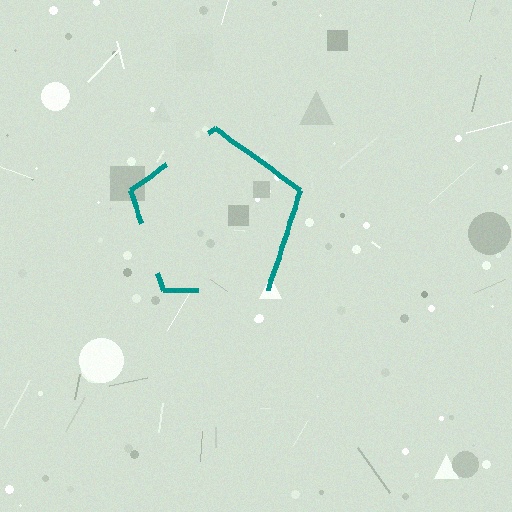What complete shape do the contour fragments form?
The contour fragments form a pentagon.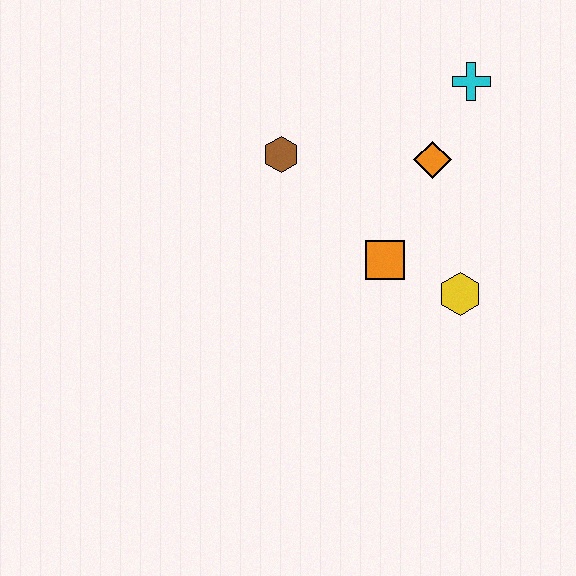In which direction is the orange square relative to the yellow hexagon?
The orange square is to the left of the yellow hexagon.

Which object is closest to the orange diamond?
The cyan cross is closest to the orange diamond.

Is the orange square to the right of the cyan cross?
No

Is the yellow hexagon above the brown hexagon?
No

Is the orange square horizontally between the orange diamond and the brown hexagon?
Yes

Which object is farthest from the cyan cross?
The yellow hexagon is farthest from the cyan cross.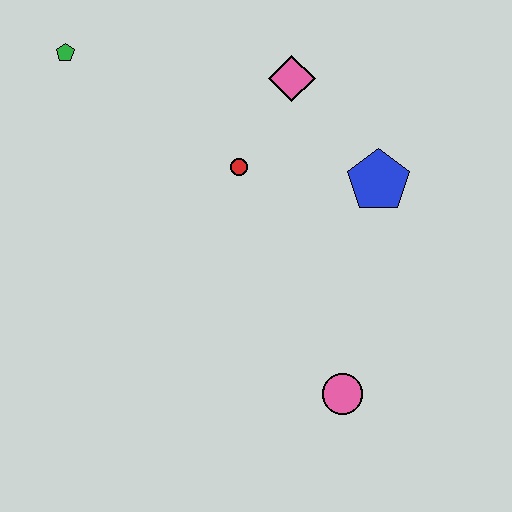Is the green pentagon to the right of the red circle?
No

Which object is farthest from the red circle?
The pink circle is farthest from the red circle.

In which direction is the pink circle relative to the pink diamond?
The pink circle is below the pink diamond.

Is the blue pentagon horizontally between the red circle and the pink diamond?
No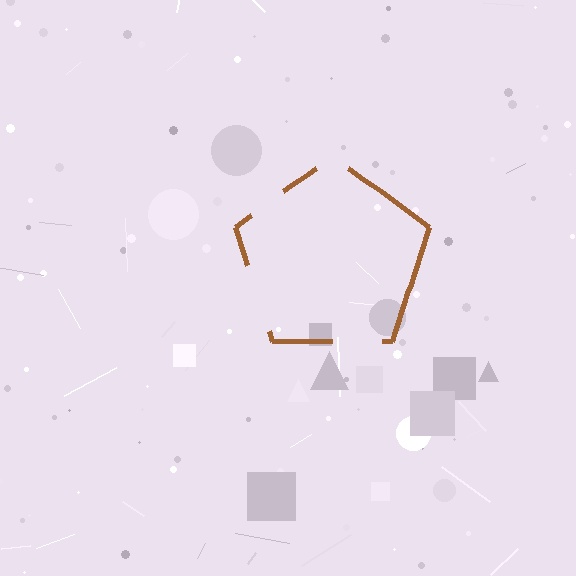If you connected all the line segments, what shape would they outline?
They would outline a pentagon.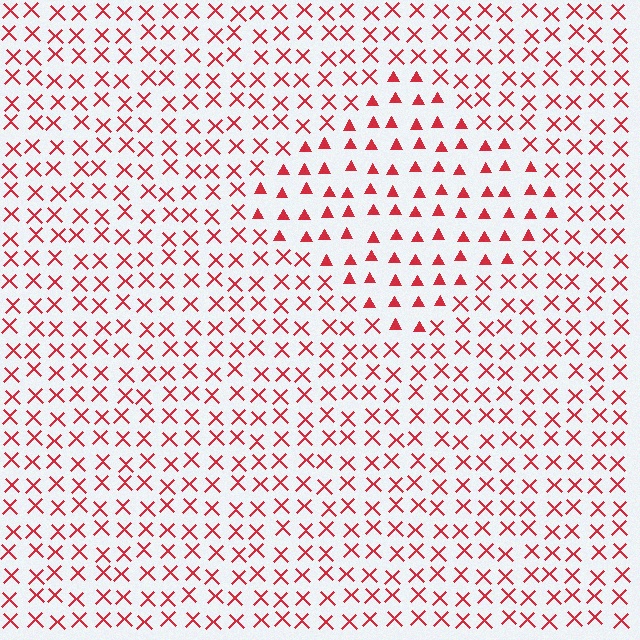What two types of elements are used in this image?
The image uses triangles inside the diamond region and X marks outside it.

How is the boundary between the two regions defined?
The boundary is defined by a change in element shape: triangles inside vs. X marks outside. All elements share the same color and spacing.